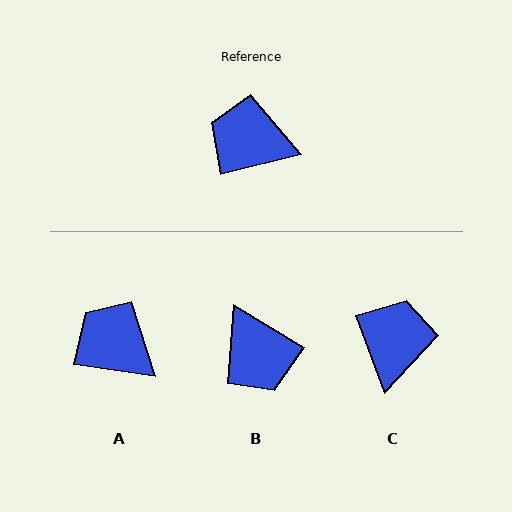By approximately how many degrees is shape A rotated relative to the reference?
Approximately 23 degrees clockwise.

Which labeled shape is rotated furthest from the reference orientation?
B, about 135 degrees away.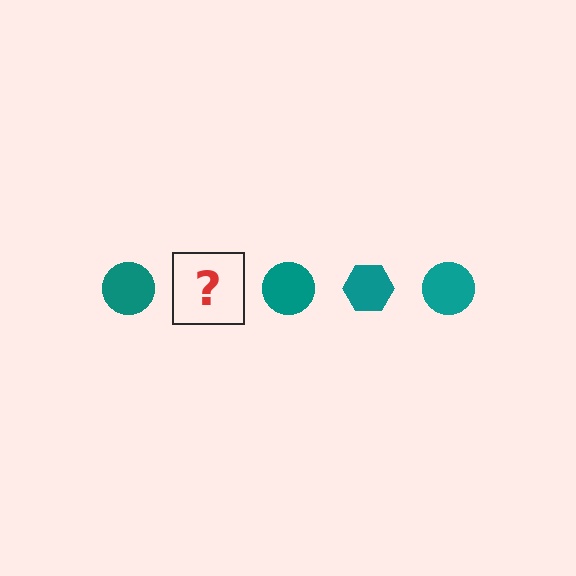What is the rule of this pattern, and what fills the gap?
The rule is that the pattern cycles through circle, hexagon shapes in teal. The gap should be filled with a teal hexagon.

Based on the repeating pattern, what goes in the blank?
The blank should be a teal hexagon.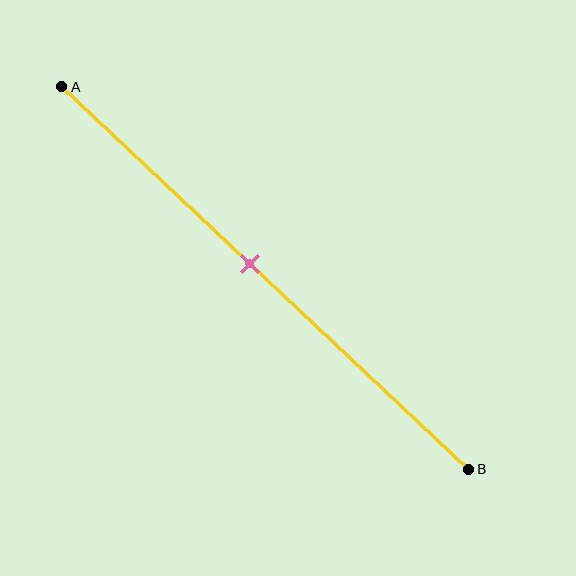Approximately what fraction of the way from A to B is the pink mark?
The pink mark is approximately 45% of the way from A to B.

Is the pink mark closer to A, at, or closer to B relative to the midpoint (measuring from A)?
The pink mark is closer to point A than the midpoint of segment AB.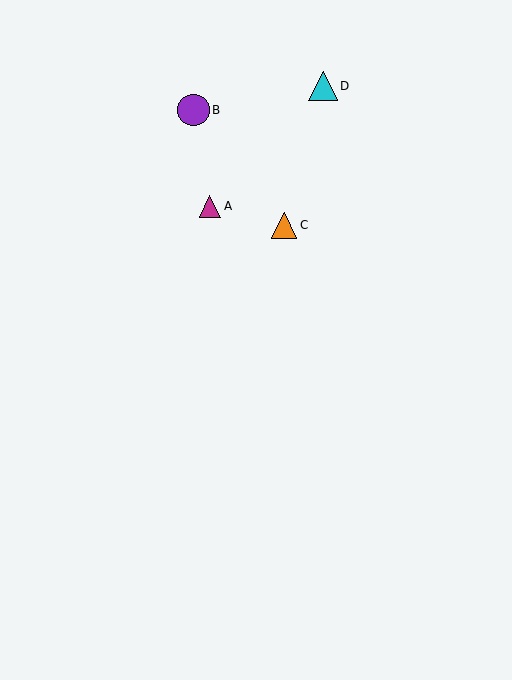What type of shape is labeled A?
Shape A is a magenta triangle.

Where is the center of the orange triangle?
The center of the orange triangle is at (284, 225).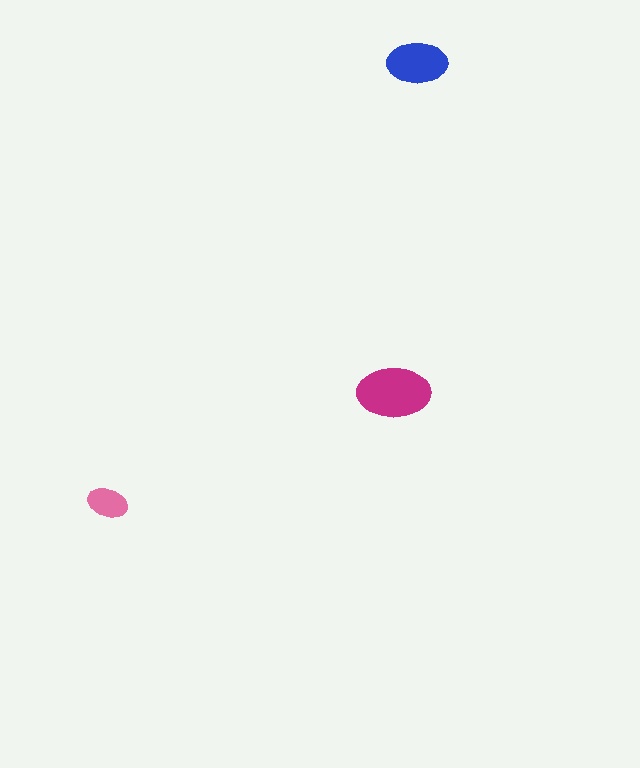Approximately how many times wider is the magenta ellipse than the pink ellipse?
About 2 times wider.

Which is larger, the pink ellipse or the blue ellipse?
The blue one.